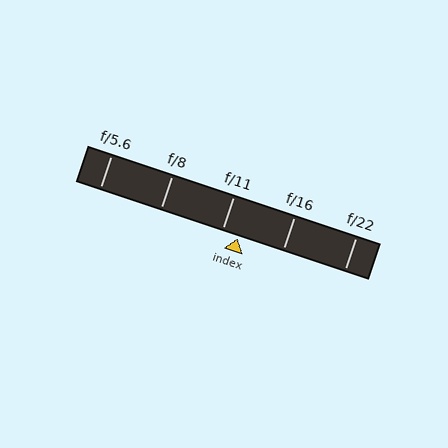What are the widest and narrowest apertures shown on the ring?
The widest aperture shown is f/5.6 and the narrowest is f/22.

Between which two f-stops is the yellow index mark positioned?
The index mark is between f/11 and f/16.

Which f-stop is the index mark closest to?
The index mark is closest to f/11.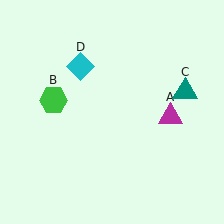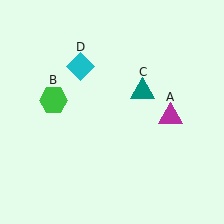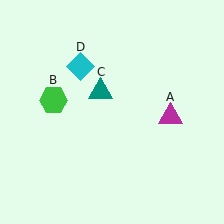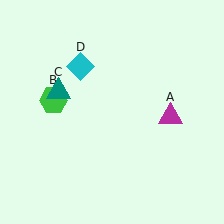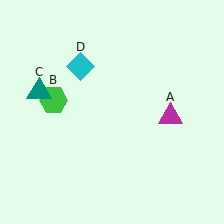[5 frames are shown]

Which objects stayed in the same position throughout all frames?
Magenta triangle (object A) and green hexagon (object B) and cyan diamond (object D) remained stationary.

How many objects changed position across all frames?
1 object changed position: teal triangle (object C).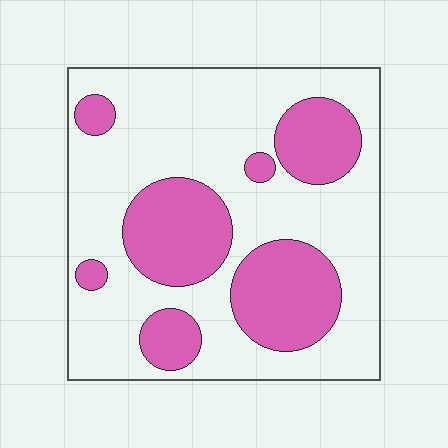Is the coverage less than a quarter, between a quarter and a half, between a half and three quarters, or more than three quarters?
Between a quarter and a half.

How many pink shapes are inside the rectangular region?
7.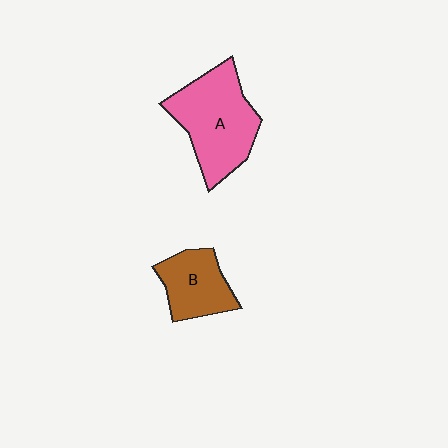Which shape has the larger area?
Shape A (pink).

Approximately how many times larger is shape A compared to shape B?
Approximately 1.7 times.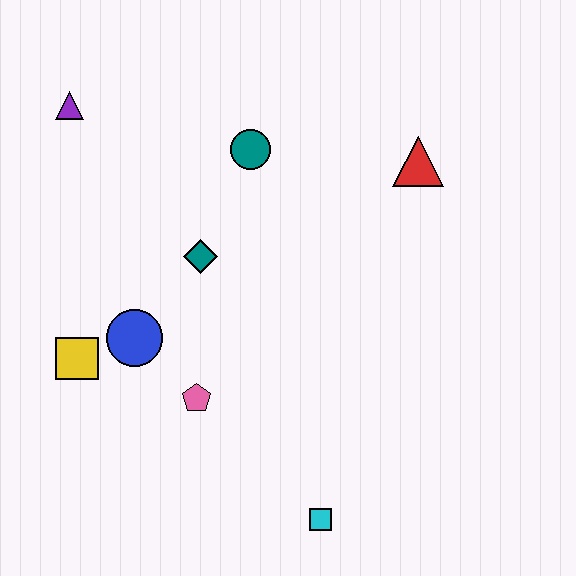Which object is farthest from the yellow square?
The red triangle is farthest from the yellow square.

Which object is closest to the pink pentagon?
The blue circle is closest to the pink pentagon.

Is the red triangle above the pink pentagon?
Yes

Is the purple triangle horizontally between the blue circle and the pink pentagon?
No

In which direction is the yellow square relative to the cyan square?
The yellow square is to the left of the cyan square.